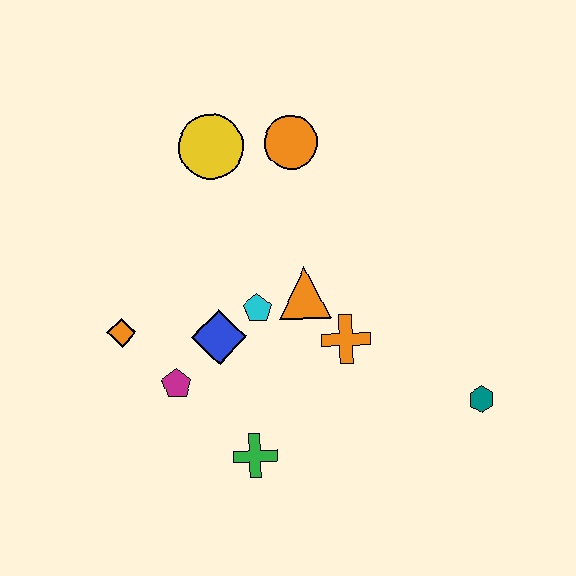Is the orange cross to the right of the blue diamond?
Yes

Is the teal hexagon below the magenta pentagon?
Yes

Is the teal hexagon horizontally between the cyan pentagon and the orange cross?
No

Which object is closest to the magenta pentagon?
The blue diamond is closest to the magenta pentagon.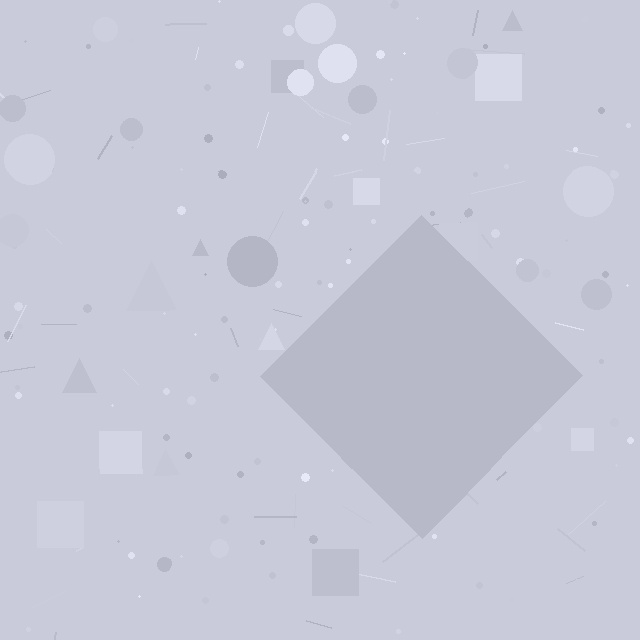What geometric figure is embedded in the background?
A diamond is embedded in the background.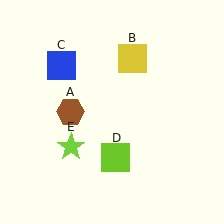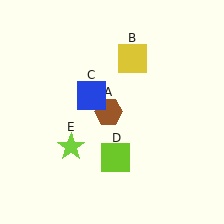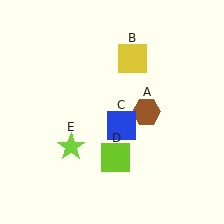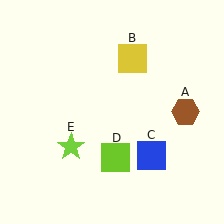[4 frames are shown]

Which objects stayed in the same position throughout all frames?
Yellow square (object B) and lime square (object D) and lime star (object E) remained stationary.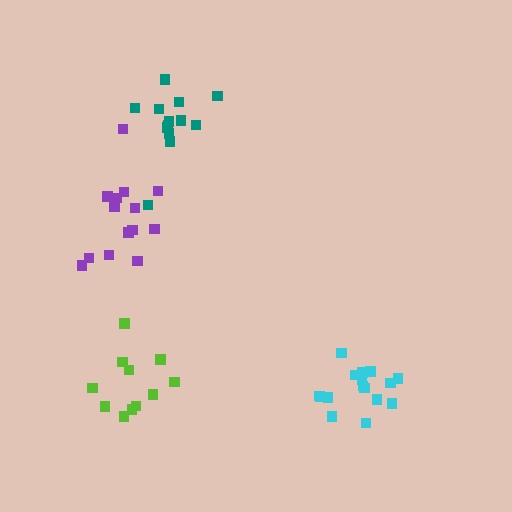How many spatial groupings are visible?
There are 4 spatial groupings.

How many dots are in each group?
Group 1: 13 dots, Group 2: 11 dots, Group 3: 16 dots, Group 4: 14 dots (54 total).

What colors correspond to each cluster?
The clusters are colored: teal, lime, cyan, purple.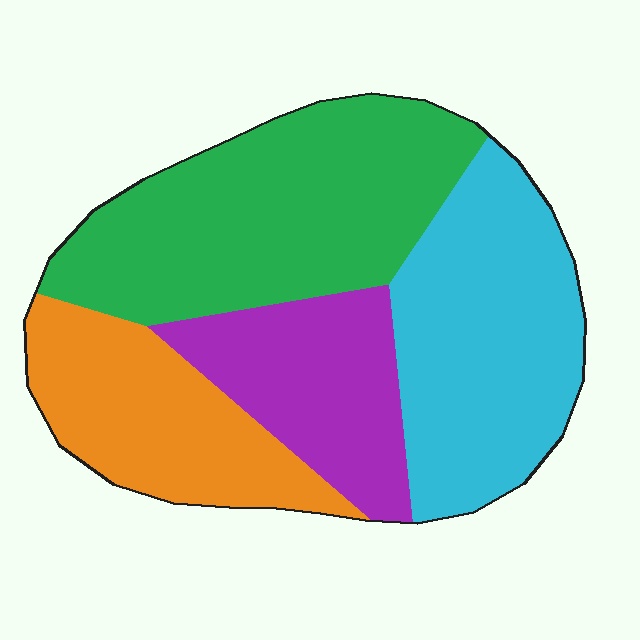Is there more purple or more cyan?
Cyan.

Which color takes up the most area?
Green, at roughly 35%.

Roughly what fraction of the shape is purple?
Purple takes up less than a quarter of the shape.